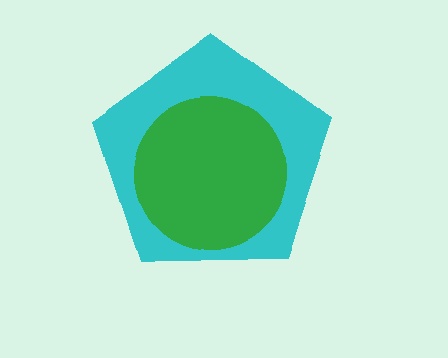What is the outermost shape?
The cyan pentagon.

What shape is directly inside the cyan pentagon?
The green circle.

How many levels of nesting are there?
2.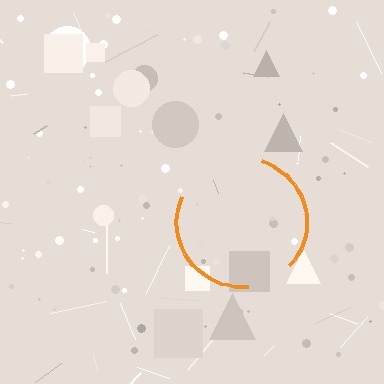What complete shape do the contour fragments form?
The contour fragments form a circle.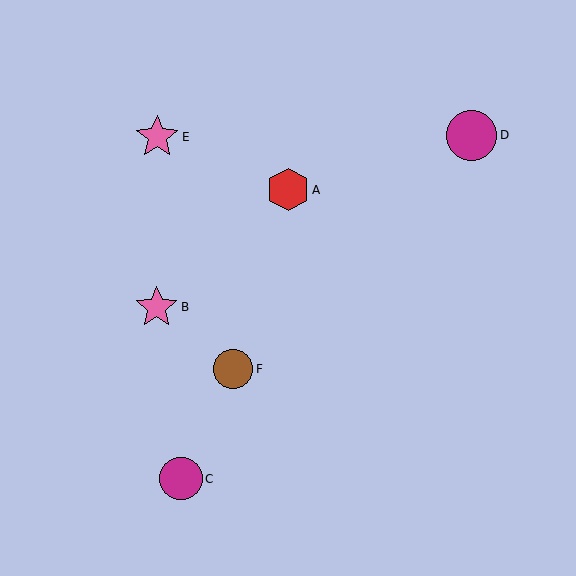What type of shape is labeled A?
Shape A is a red hexagon.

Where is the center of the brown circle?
The center of the brown circle is at (233, 369).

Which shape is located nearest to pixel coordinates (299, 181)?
The red hexagon (labeled A) at (288, 190) is nearest to that location.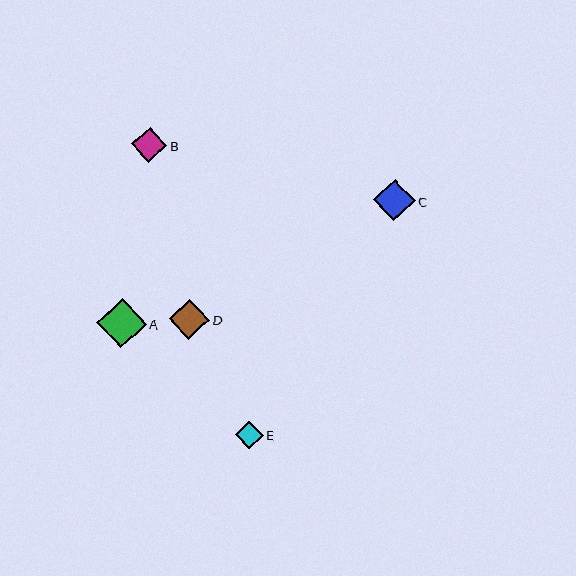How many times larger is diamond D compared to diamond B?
Diamond D is approximately 1.1 times the size of diamond B.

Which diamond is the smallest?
Diamond E is the smallest with a size of approximately 28 pixels.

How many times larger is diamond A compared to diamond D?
Diamond A is approximately 1.2 times the size of diamond D.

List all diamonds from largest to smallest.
From largest to smallest: A, C, D, B, E.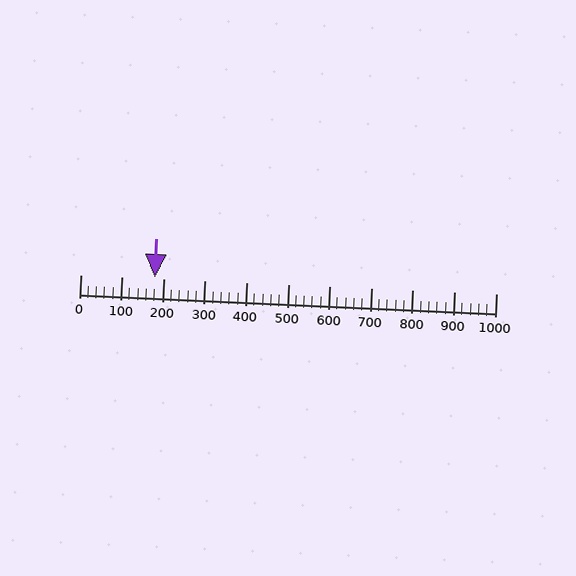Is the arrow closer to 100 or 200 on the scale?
The arrow is closer to 200.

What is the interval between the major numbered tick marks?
The major tick marks are spaced 100 units apart.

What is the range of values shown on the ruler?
The ruler shows values from 0 to 1000.